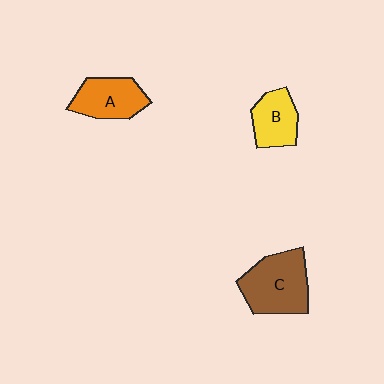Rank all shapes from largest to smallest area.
From largest to smallest: C (brown), A (orange), B (yellow).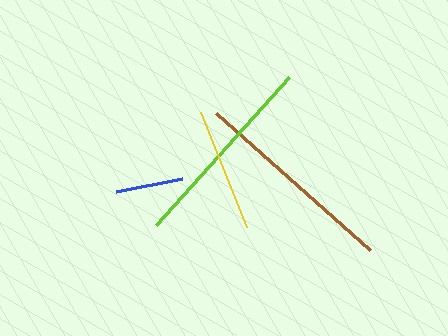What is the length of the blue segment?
The blue segment is approximately 68 pixels long.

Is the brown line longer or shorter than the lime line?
The brown line is longer than the lime line.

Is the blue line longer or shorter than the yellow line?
The yellow line is longer than the blue line.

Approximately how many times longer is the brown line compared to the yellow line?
The brown line is approximately 1.7 times the length of the yellow line.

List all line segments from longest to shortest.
From longest to shortest: brown, lime, yellow, blue.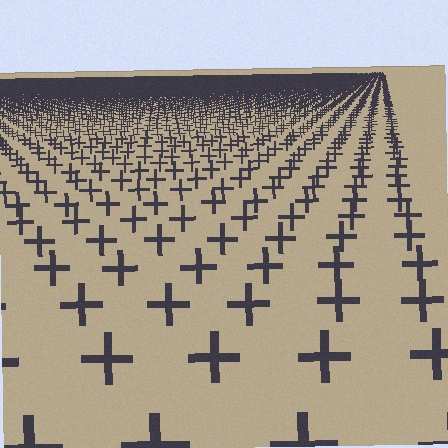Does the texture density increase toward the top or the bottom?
Density increases toward the top.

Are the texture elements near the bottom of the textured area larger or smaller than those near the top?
Larger. Near the bottom, elements are closer to the viewer and appear at a bigger on-screen size.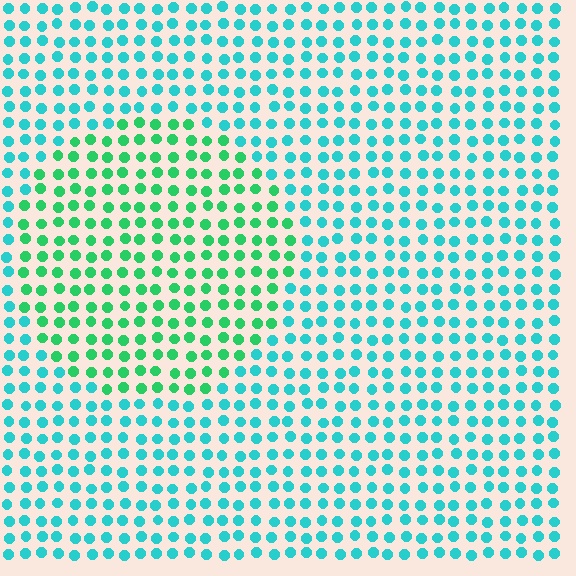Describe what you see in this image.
The image is filled with small cyan elements in a uniform arrangement. A circle-shaped region is visible where the elements are tinted to a slightly different hue, forming a subtle color boundary.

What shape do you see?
I see a circle.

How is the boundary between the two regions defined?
The boundary is defined purely by a slight shift in hue (about 38 degrees). Spacing, size, and orientation are identical on both sides.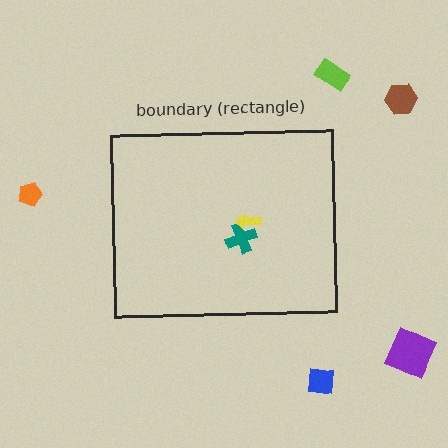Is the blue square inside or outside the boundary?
Outside.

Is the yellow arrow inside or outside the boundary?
Inside.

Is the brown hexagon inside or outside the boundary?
Outside.